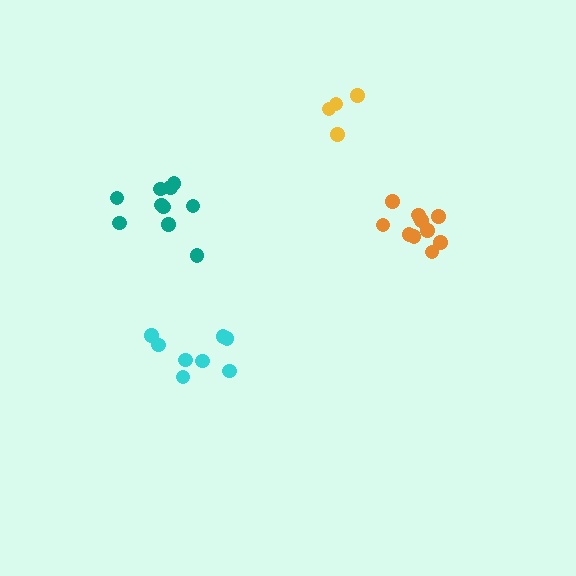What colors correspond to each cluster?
The clusters are colored: teal, cyan, orange, yellow.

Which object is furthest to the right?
The orange cluster is rightmost.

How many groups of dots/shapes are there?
There are 4 groups.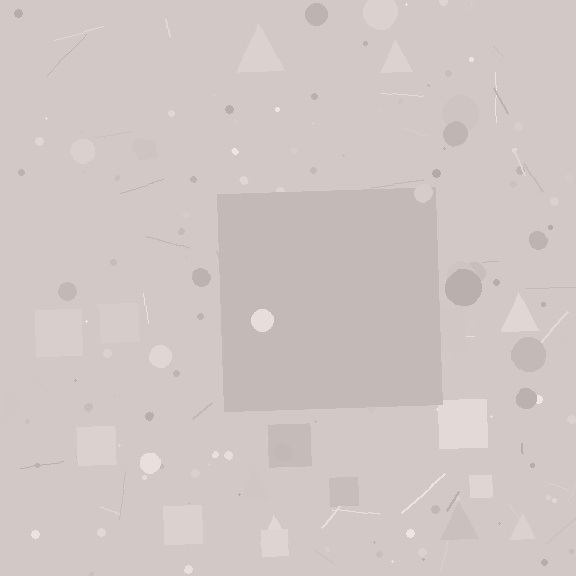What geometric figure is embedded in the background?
A square is embedded in the background.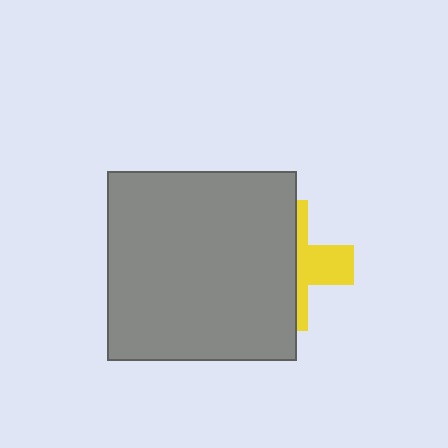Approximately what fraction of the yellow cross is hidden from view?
Roughly 64% of the yellow cross is hidden behind the gray square.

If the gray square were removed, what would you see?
You would see the complete yellow cross.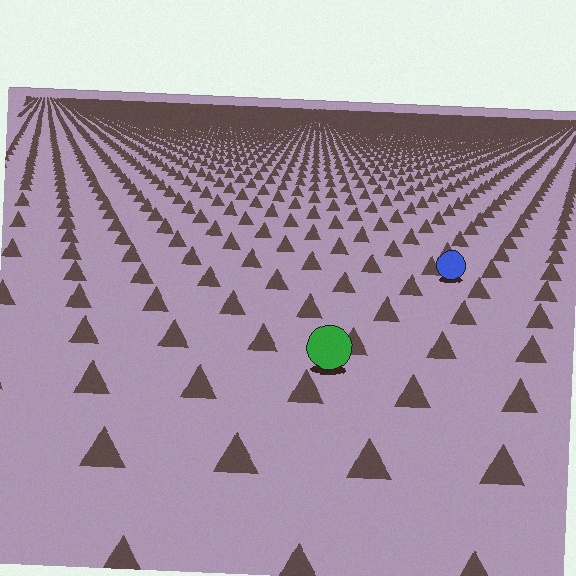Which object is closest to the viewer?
The green circle is closest. The texture marks near it are larger and more spread out.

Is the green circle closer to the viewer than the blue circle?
Yes. The green circle is closer — you can tell from the texture gradient: the ground texture is coarser near it.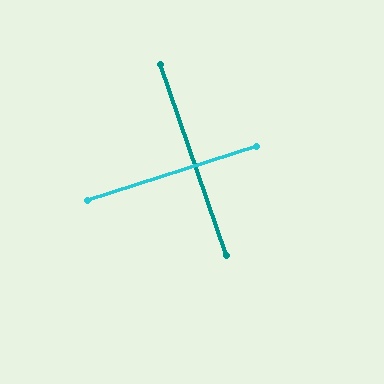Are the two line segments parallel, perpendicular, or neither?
Perpendicular — they meet at approximately 88°.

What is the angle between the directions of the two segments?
Approximately 88 degrees.